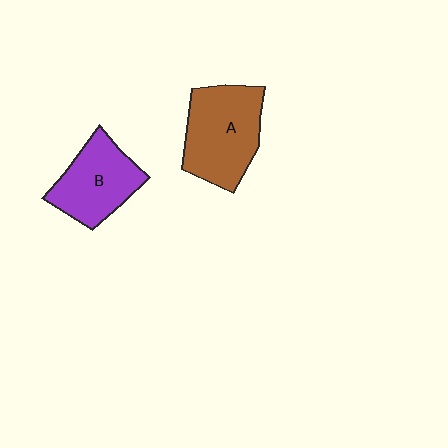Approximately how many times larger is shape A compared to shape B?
Approximately 1.2 times.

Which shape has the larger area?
Shape A (brown).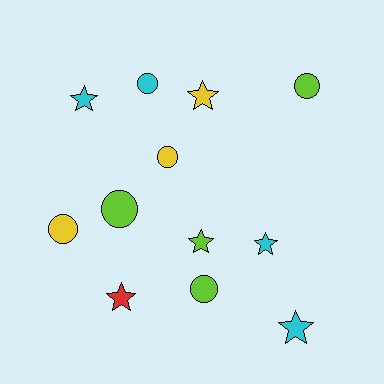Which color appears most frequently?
Cyan, with 4 objects.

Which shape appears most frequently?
Circle, with 6 objects.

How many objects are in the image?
There are 12 objects.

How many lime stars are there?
There is 1 lime star.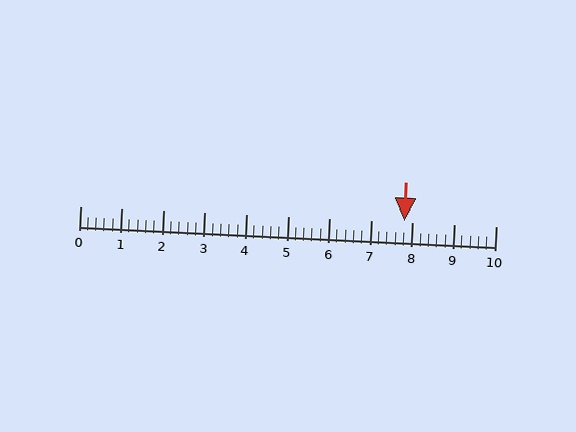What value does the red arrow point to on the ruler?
The red arrow points to approximately 7.8.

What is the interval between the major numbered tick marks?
The major tick marks are spaced 1 units apart.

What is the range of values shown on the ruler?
The ruler shows values from 0 to 10.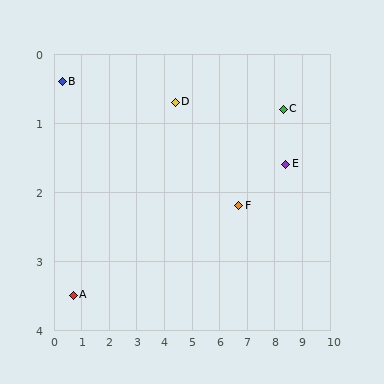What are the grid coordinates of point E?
Point E is at approximately (8.4, 1.6).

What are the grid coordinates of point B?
Point B is at approximately (0.3, 0.4).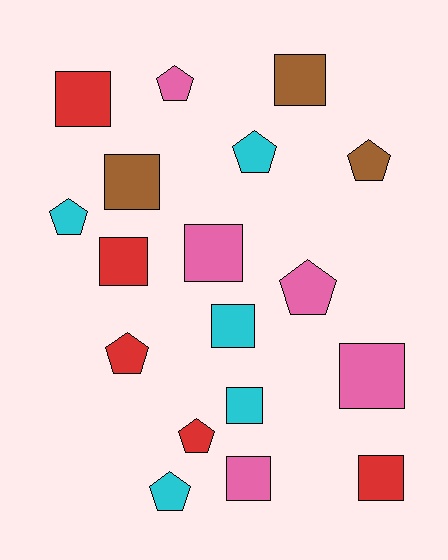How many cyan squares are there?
There are 2 cyan squares.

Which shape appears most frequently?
Square, with 10 objects.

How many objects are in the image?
There are 18 objects.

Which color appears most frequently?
Red, with 5 objects.